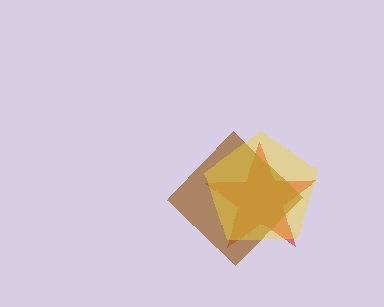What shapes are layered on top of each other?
The layered shapes are: a red star, a brown diamond, a yellow pentagon.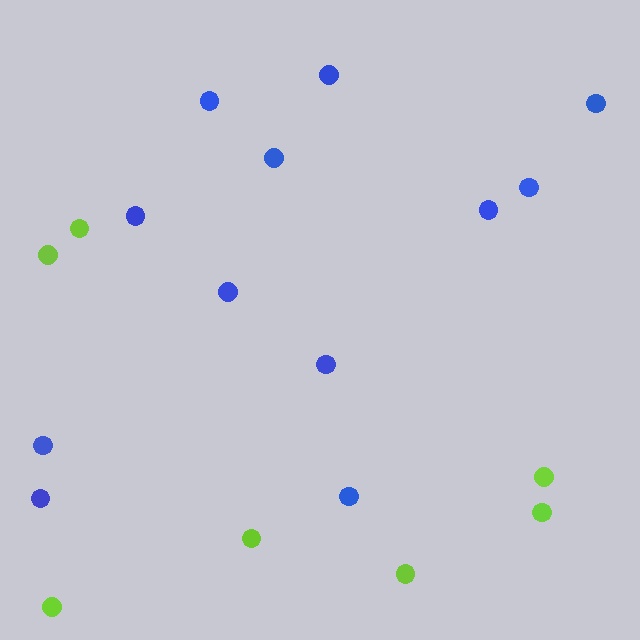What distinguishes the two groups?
There are 2 groups: one group of blue circles (12) and one group of lime circles (7).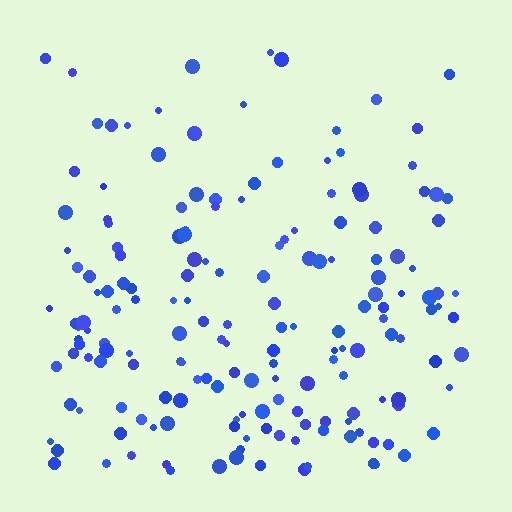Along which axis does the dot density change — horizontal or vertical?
Vertical.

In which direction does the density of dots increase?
From top to bottom, with the bottom side densest.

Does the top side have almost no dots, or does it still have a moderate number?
Still a moderate number, just noticeably fewer than the bottom.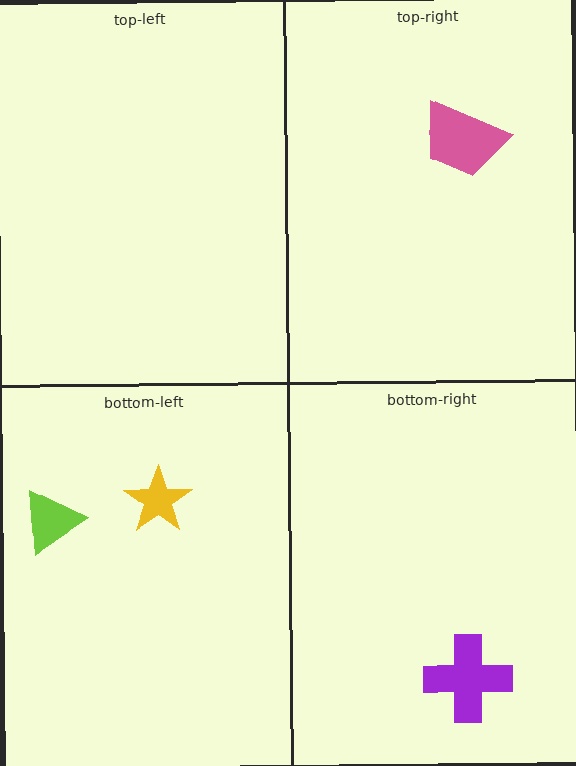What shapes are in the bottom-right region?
The purple cross.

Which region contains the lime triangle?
The bottom-left region.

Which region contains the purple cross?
The bottom-right region.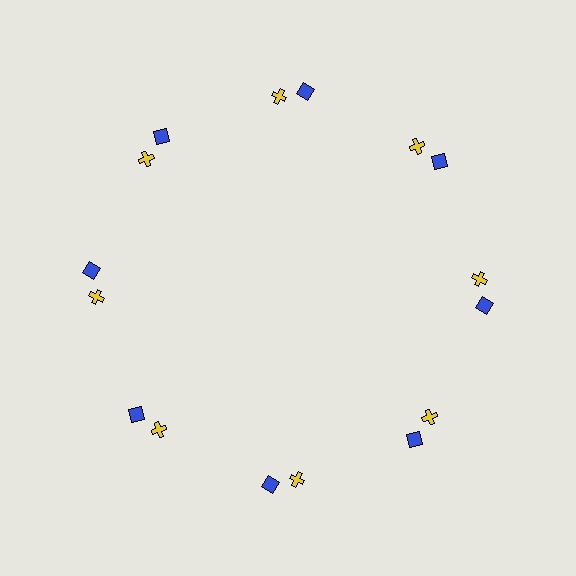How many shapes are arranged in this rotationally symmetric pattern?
There are 16 shapes, arranged in 8 groups of 2.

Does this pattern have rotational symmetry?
Yes, this pattern has 8-fold rotational symmetry. It looks the same after rotating 45 degrees around the center.